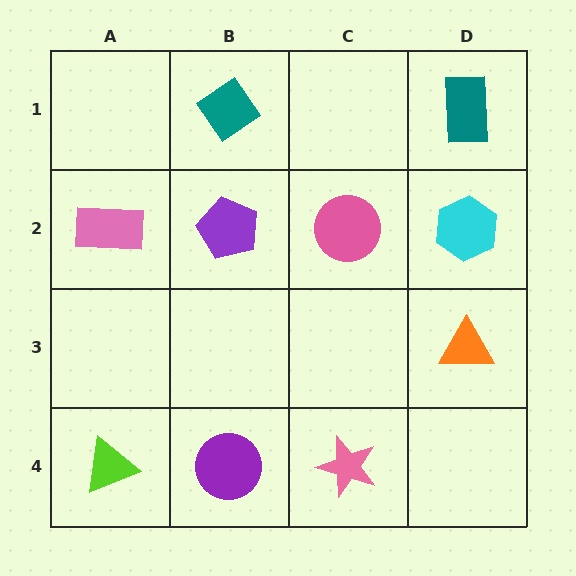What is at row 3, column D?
An orange triangle.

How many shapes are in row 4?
3 shapes.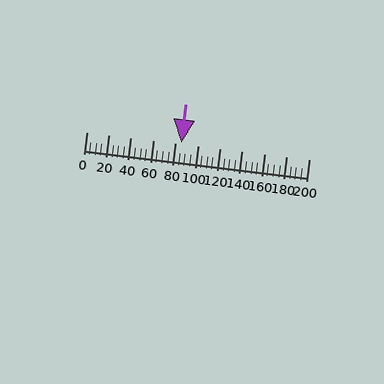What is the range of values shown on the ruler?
The ruler shows values from 0 to 200.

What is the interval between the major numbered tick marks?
The major tick marks are spaced 20 units apart.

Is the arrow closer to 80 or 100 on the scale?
The arrow is closer to 80.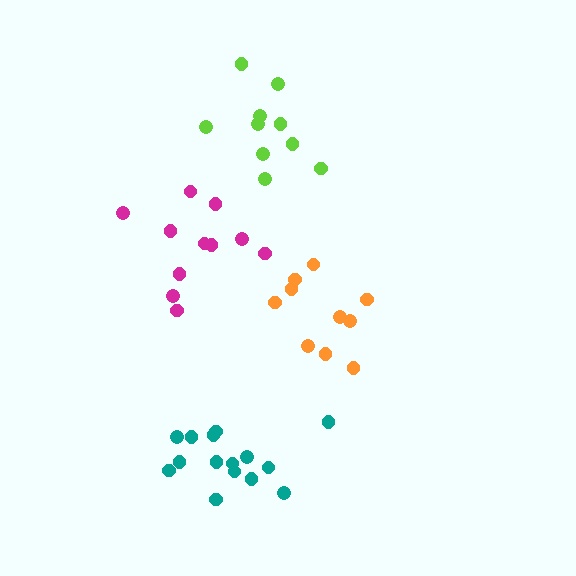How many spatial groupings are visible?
There are 4 spatial groupings.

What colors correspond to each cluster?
The clusters are colored: lime, orange, teal, magenta.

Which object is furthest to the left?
The magenta cluster is leftmost.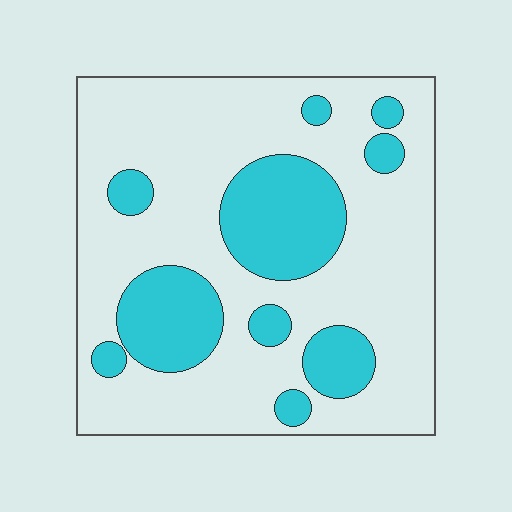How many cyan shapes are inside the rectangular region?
10.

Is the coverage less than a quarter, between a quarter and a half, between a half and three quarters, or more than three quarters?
Between a quarter and a half.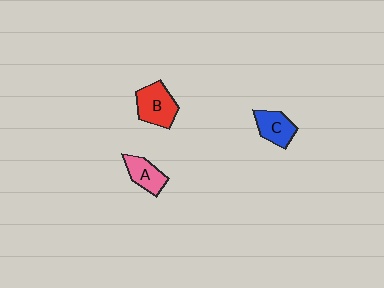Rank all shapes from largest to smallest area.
From largest to smallest: B (red), C (blue), A (pink).